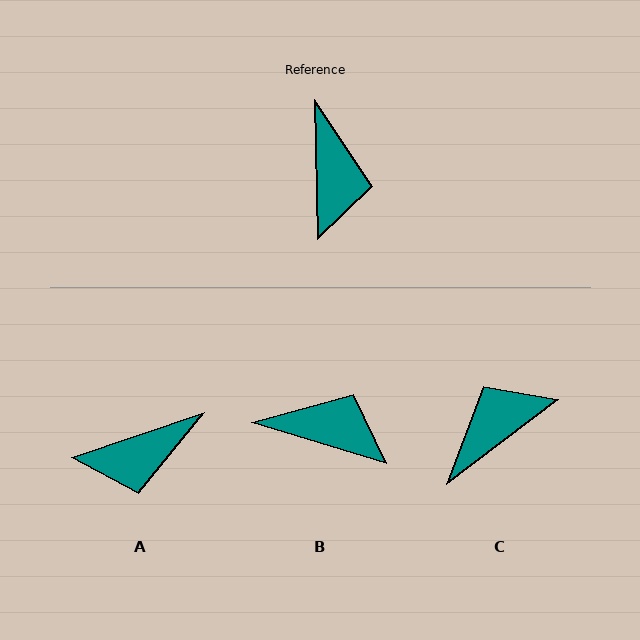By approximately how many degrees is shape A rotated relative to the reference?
Approximately 73 degrees clockwise.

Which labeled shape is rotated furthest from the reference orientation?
C, about 126 degrees away.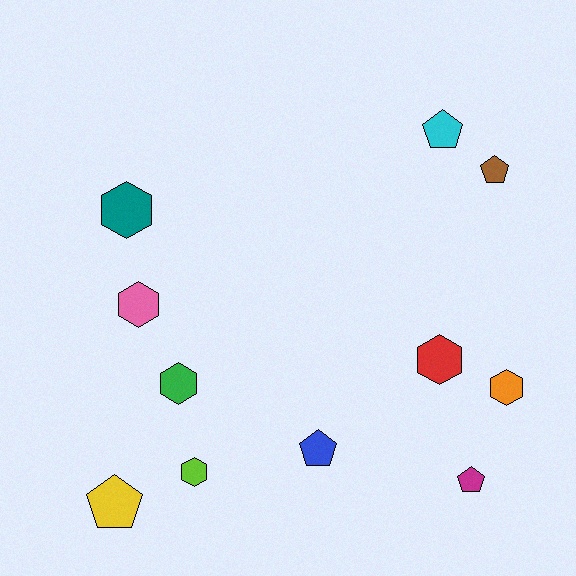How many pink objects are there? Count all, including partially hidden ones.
There is 1 pink object.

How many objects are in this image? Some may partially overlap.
There are 11 objects.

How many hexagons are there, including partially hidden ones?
There are 6 hexagons.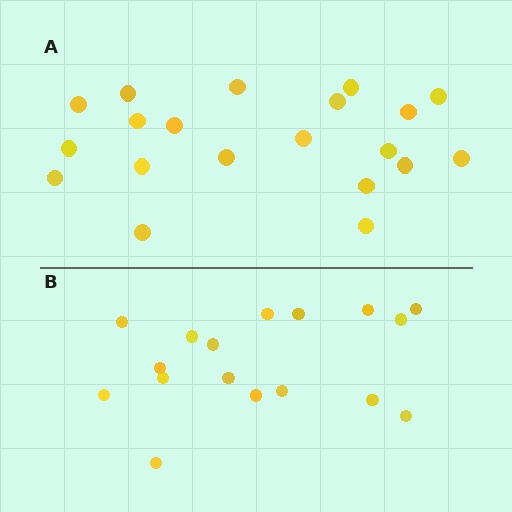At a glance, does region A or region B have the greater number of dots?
Region A (the top region) has more dots.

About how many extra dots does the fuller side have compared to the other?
Region A has just a few more — roughly 2 or 3 more dots than region B.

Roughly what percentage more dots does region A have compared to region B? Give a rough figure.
About 20% more.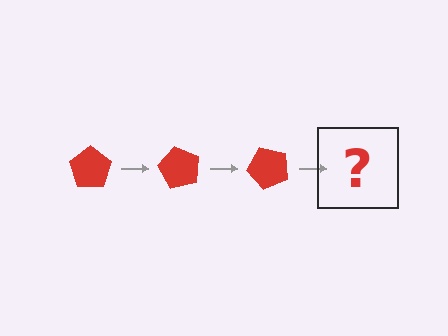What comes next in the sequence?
The next element should be a red pentagon rotated 180 degrees.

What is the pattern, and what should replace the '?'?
The pattern is that the pentagon rotates 60 degrees each step. The '?' should be a red pentagon rotated 180 degrees.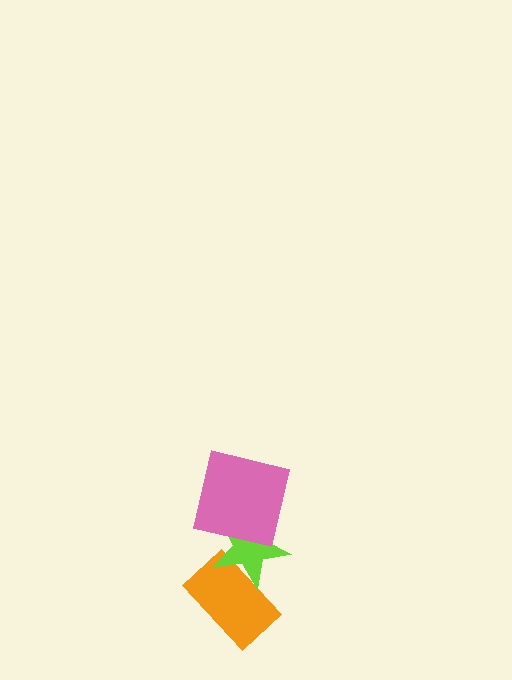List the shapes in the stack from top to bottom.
From top to bottom: the pink square, the lime star, the orange rectangle.